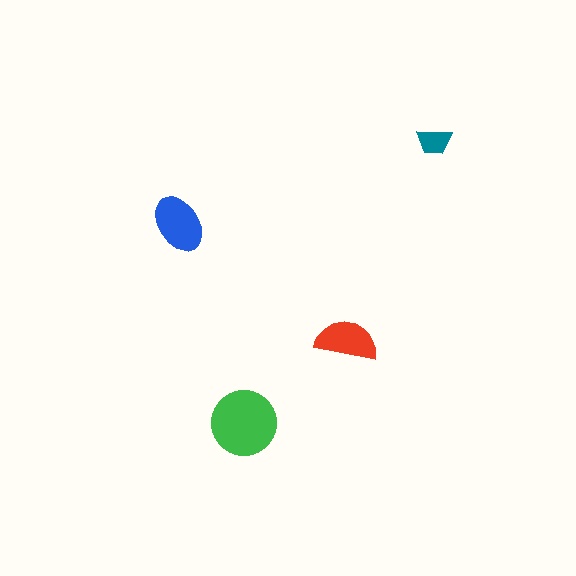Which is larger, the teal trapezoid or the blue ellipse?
The blue ellipse.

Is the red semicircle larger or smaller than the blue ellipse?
Smaller.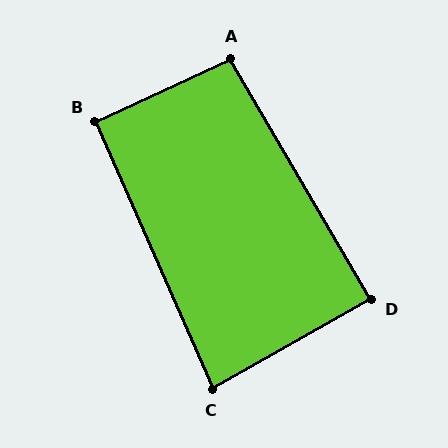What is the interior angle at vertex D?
Approximately 89 degrees (approximately right).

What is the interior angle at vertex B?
Approximately 91 degrees (approximately right).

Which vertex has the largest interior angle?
A, at approximately 96 degrees.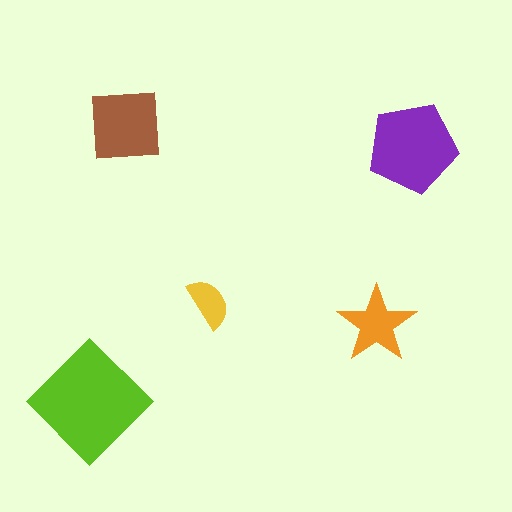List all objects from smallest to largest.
The yellow semicircle, the orange star, the brown square, the purple pentagon, the lime diamond.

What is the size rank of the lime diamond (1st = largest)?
1st.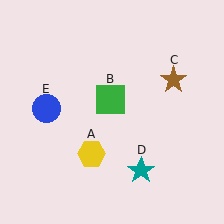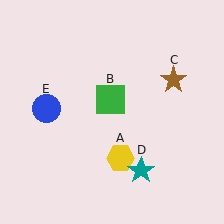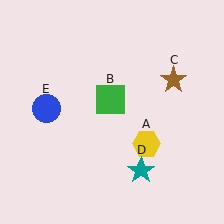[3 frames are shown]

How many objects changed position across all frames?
1 object changed position: yellow hexagon (object A).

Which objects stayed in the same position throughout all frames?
Green square (object B) and brown star (object C) and teal star (object D) and blue circle (object E) remained stationary.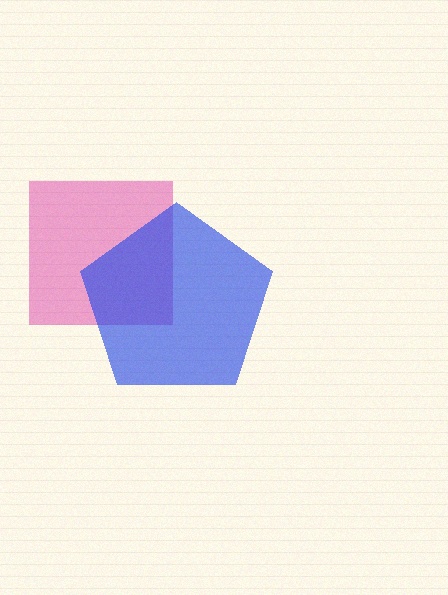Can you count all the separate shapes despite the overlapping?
Yes, there are 2 separate shapes.